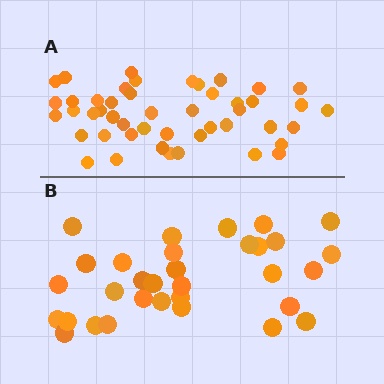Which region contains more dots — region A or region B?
Region A (the top region) has more dots.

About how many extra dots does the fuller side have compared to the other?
Region A has approximately 15 more dots than region B.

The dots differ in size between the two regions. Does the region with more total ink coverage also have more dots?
No. Region B has more total ink coverage because its dots are larger, but region A actually contains more individual dots. Total area can be misleading — the number of items is what matters here.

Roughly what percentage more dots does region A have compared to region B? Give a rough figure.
About 45% more.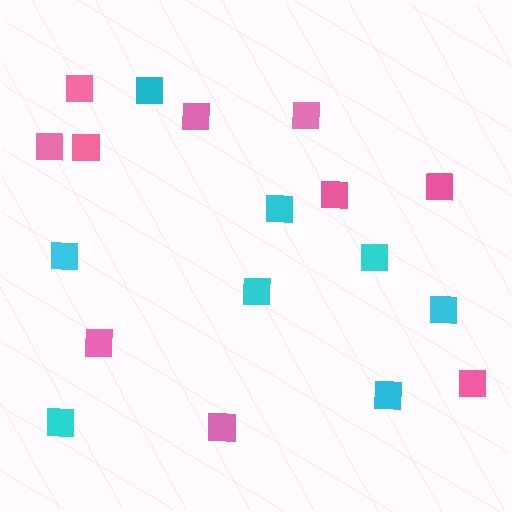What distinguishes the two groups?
There are 2 groups: one group of cyan squares (8) and one group of pink squares (10).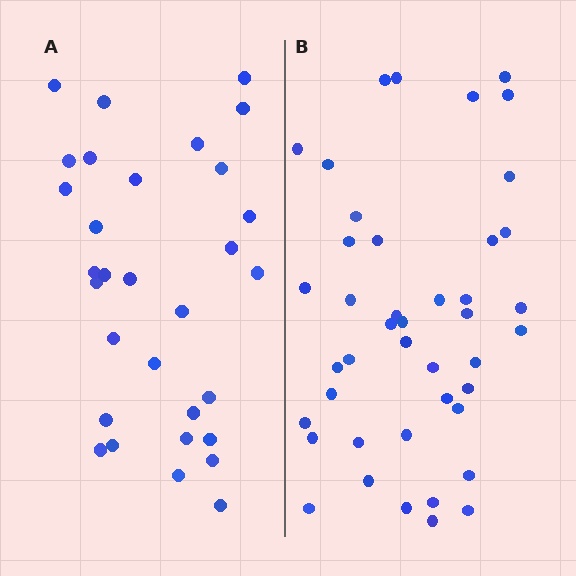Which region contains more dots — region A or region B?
Region B (the right region) has more dots.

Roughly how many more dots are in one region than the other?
Region B has roughly 12 or so more dots than region A.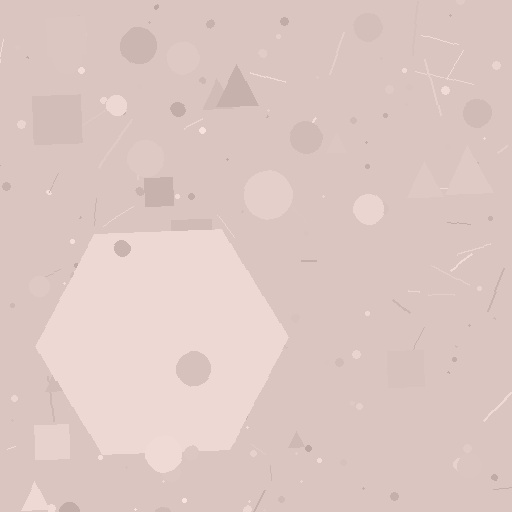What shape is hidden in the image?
A hexagon is hidden in the image.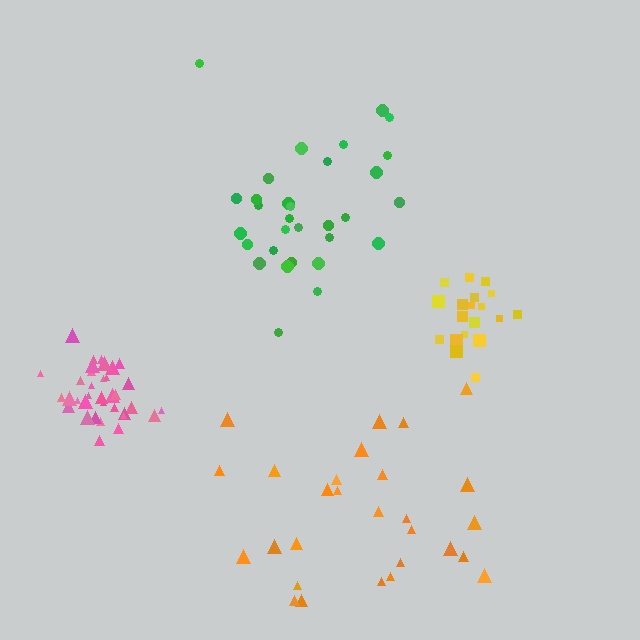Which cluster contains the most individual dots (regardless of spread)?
Pink (35).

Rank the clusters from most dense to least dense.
pink, yellow, green, orange.